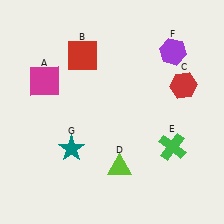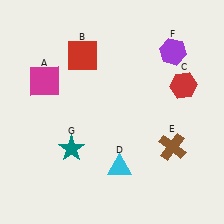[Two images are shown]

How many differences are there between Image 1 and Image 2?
There are 2 differences between the two images.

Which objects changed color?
D changed from lime to cyan. E changed from green to brown.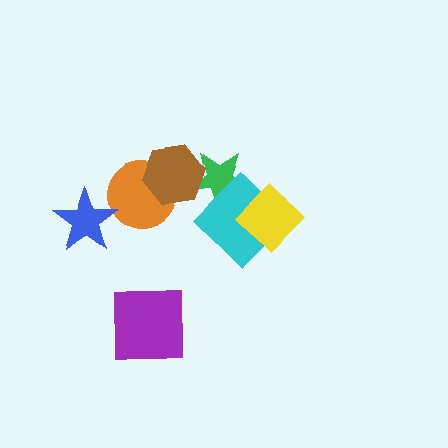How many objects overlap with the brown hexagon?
2 objects overlap with the brown hexagon.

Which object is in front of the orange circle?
The brown hexagon is in front of the orange circle.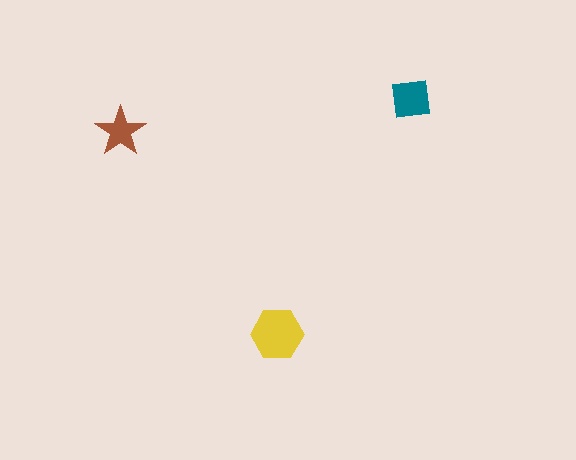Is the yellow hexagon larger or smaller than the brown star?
Larger.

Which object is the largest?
The yellow hexagon.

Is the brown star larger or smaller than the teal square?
Smaller.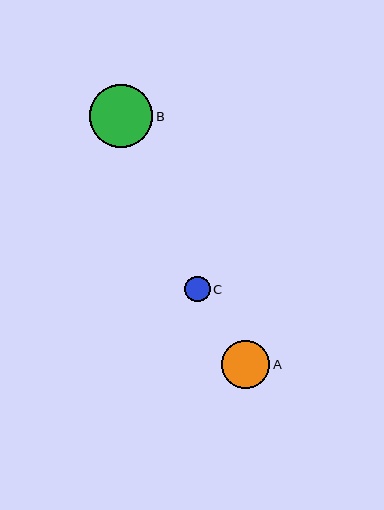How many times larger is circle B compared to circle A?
Circle B is approximately 1.3 times the size of circle A.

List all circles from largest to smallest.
From largest to smallest: B, A, C.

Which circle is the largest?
Circle B is the largest with a size of approximately 64 pixels.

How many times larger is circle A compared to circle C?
Circle A is approximately 1.9 times the size of circle C.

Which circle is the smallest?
Circle C is the smallest with a size of approximately 25 pixels.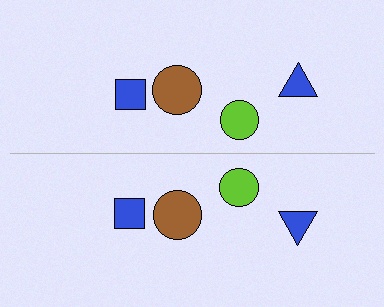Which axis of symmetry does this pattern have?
The pattern has a horizontal axis of symmetry running through the center of the image.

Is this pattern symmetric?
Yes, this pattern has bilateral (reflection) symmetry.